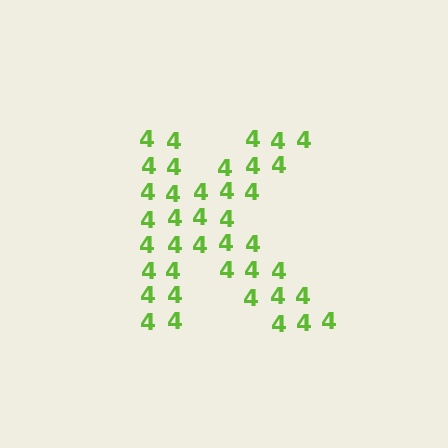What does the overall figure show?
The overall figure shows the letter K.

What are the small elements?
The small elements are digit 4's.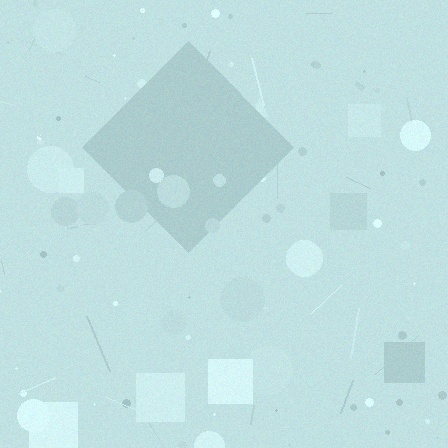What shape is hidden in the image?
A diamond is hidden in the image.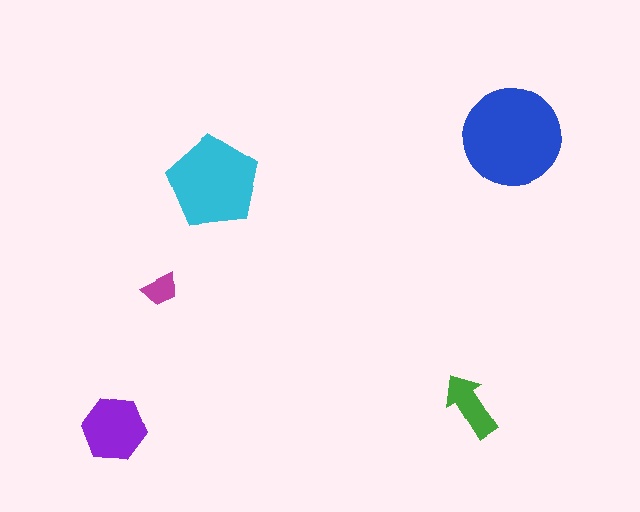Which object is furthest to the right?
The blue circle is rightmost.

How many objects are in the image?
There are 5 objects in the image.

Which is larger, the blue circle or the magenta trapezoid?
The blue circle.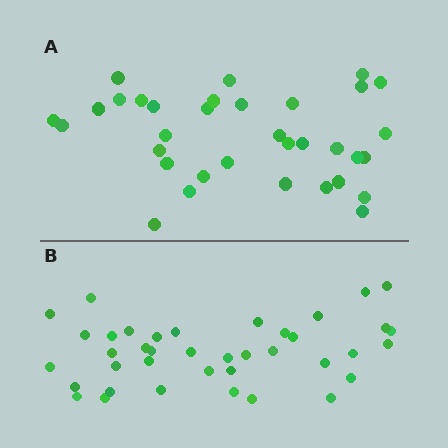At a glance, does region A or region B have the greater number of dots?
Region B (the bottom region) has more dots.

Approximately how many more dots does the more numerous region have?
Region B has about 5 more dots than region A.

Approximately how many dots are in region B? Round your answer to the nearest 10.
About 40 dots. (The exact count is 39, which rounds to 40.)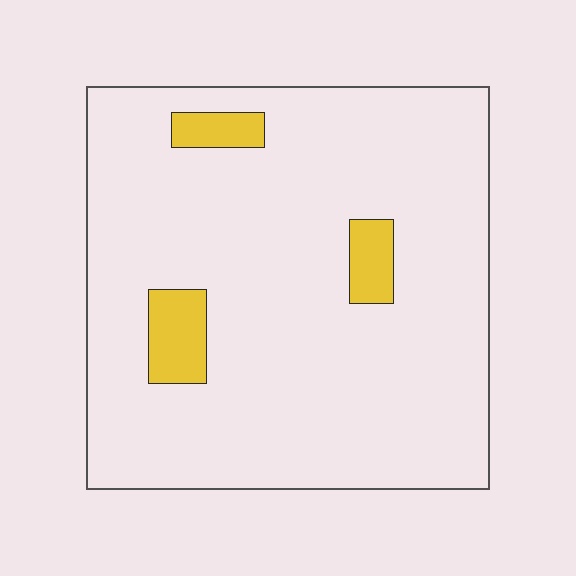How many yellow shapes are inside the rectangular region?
3.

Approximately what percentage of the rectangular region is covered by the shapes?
Approximately 10%.